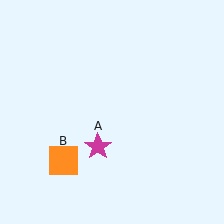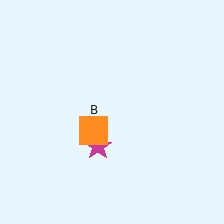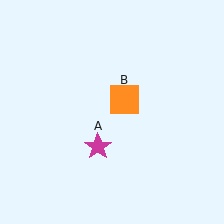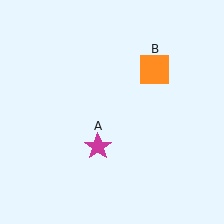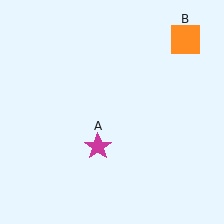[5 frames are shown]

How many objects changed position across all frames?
1 object changed position: orange square (object B).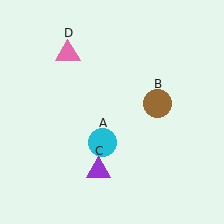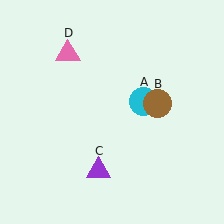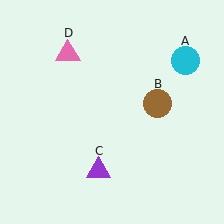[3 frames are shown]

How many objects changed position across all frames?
1 object changed position: cyan circle (object A).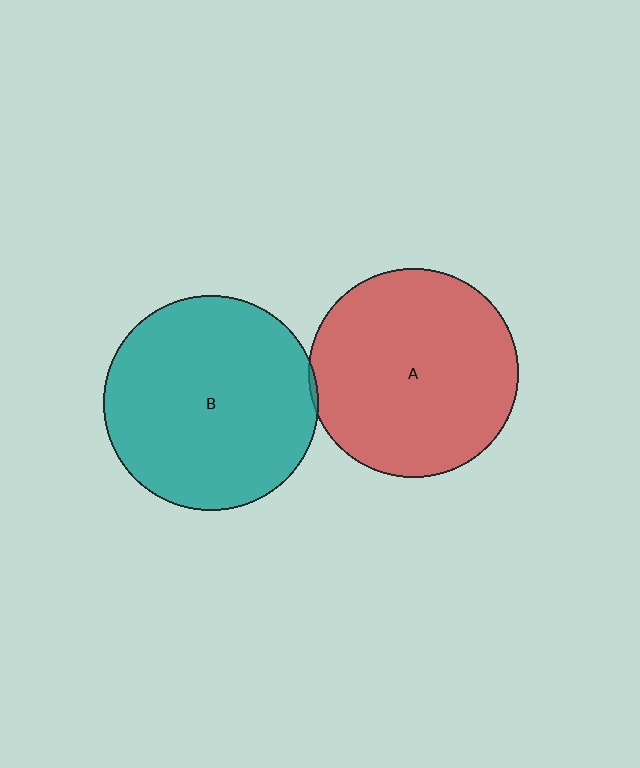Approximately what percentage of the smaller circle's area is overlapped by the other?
Approximately 5%.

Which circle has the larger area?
Circle B (teal).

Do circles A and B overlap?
Yes.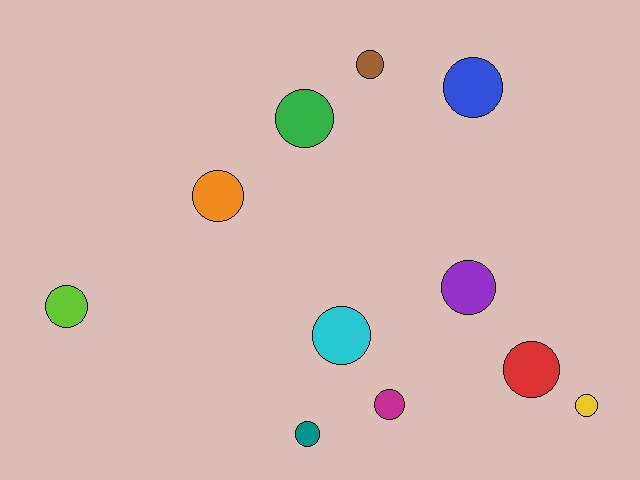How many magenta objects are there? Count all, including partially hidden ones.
There is 1 magenta object.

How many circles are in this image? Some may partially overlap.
There are 11 circles.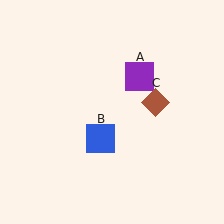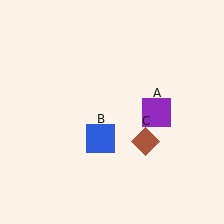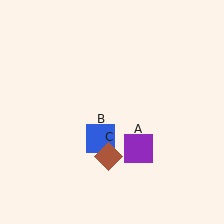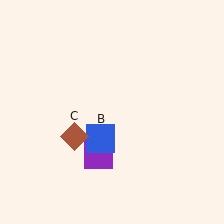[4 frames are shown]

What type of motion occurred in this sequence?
The purple square (object A), brown diamond (object C) rotated clockwise around the center of the scene.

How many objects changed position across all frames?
2 objects changed position: purple square (object A), brown diamond (object C).